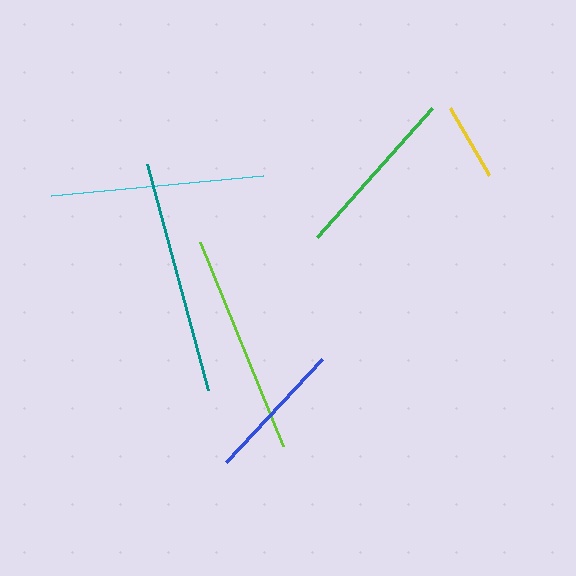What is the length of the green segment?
The green segment is approximately 173 pixels long.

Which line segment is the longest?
The teal line is the longest at approximately 234 pixels.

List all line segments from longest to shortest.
From longest to shortest: teal, lime, cyan, green, blue, yellow.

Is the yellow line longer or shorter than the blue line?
The blue line is longer than the yellow line.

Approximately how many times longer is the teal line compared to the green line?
The teal line is approximately 1.4 times the length of the green line.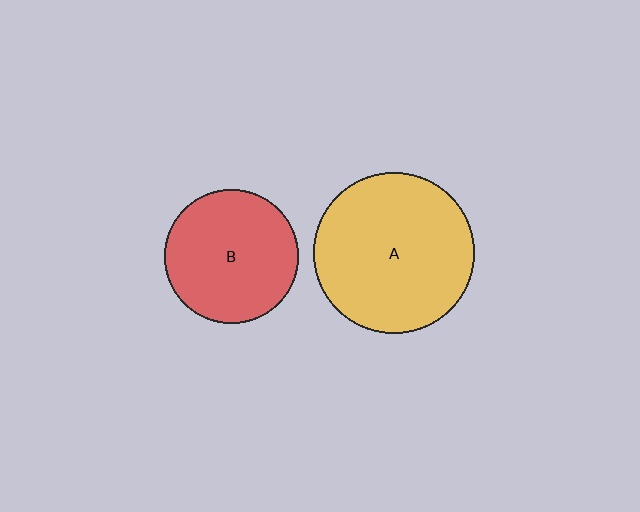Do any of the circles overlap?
No, none of the circles overlap.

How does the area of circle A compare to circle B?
Approximately 1.5 times.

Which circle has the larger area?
Circle A (yellow).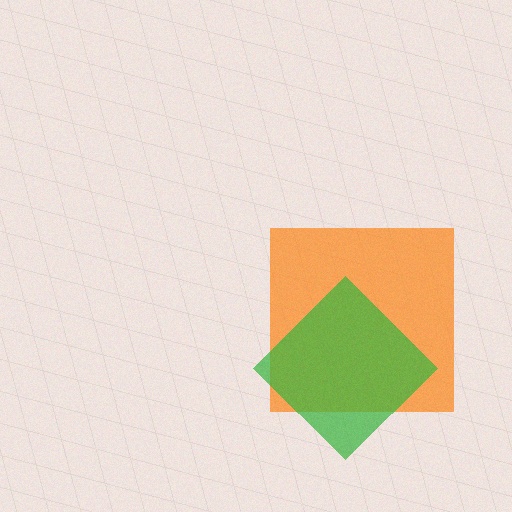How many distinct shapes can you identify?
There are 2 distinct shapes: an orange square, a green diamond.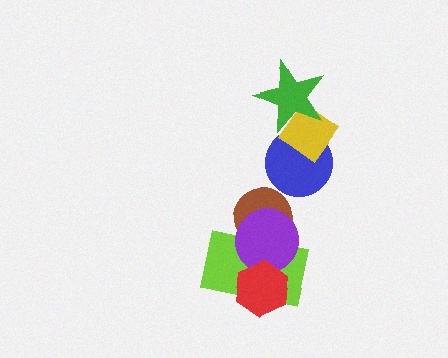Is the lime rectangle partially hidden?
Yes, it is partially covered by another shape.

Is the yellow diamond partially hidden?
Yes, it is partially covered by another shape.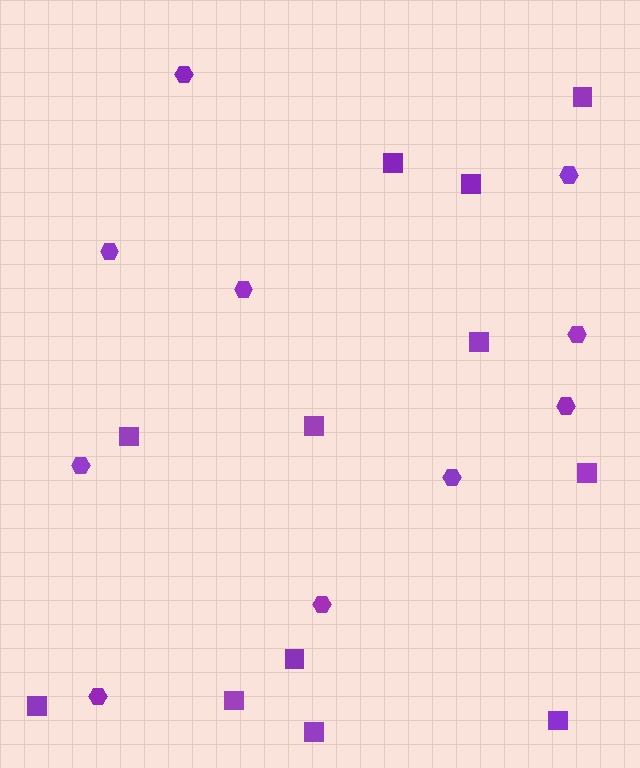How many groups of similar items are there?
There are 2 groups: one group of hexagons (10) and one group of squares (12).